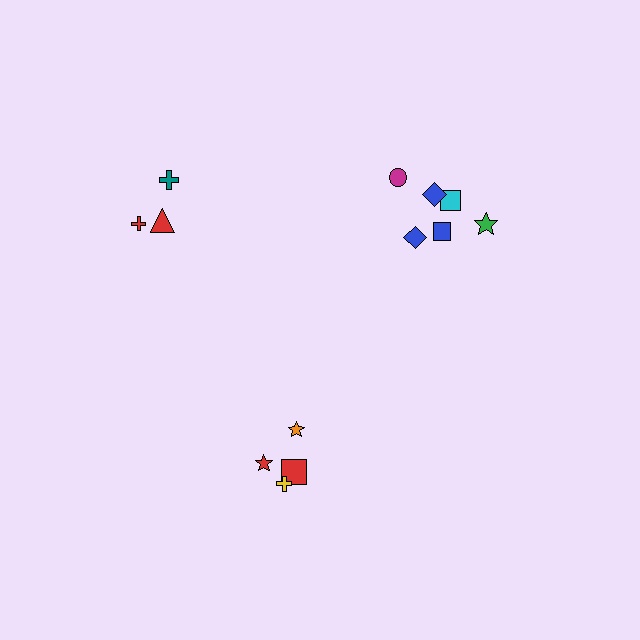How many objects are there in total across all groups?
There are 13 objects.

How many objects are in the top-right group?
There are 6 objects.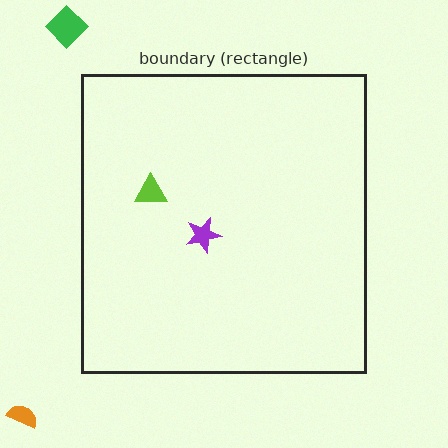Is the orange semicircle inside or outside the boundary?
Outside.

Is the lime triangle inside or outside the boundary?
Inside.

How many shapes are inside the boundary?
2 inside, 2 outside.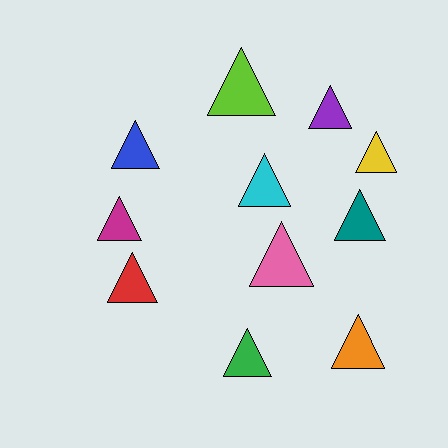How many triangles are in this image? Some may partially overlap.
There are 11 triangles.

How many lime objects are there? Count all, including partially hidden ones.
There is 1 lime object.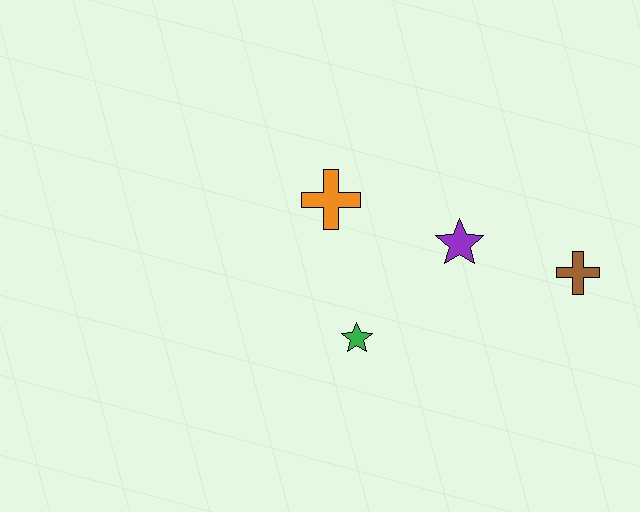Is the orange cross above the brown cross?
Yes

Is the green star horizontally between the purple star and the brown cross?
No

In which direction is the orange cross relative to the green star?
The orange cross is above the green star.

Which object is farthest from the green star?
The brown cross is farthest from the green star.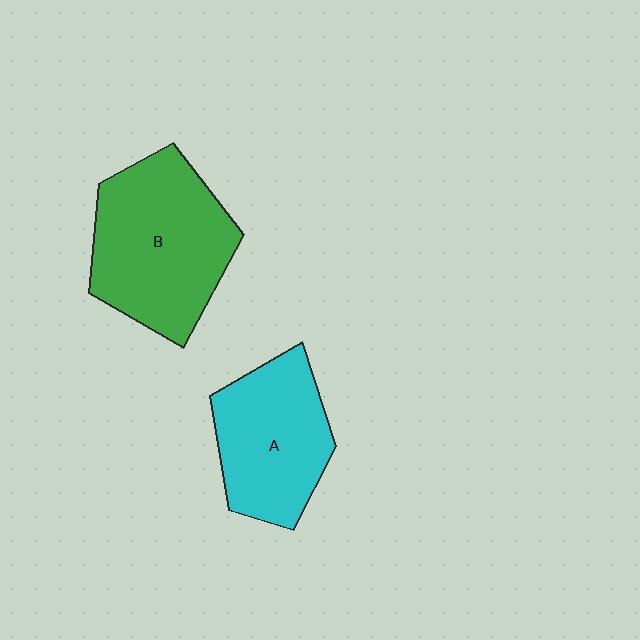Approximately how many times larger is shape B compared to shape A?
Approximately 1.3 times.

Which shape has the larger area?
Shape B (green).